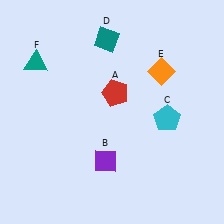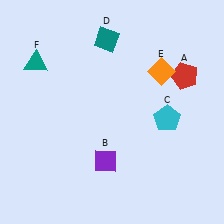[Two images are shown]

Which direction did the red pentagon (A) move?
The red pentagon (A) moved right.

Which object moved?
The red pentagon (A) moved right.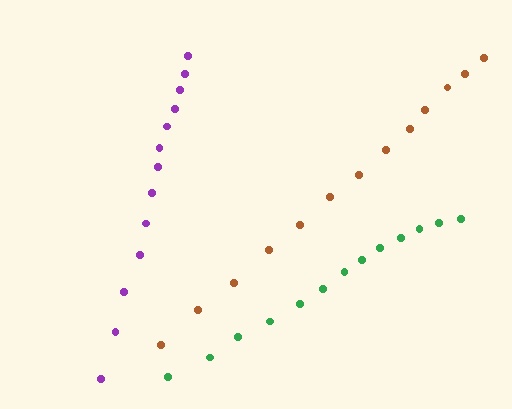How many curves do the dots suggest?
There are 3 distinct paths.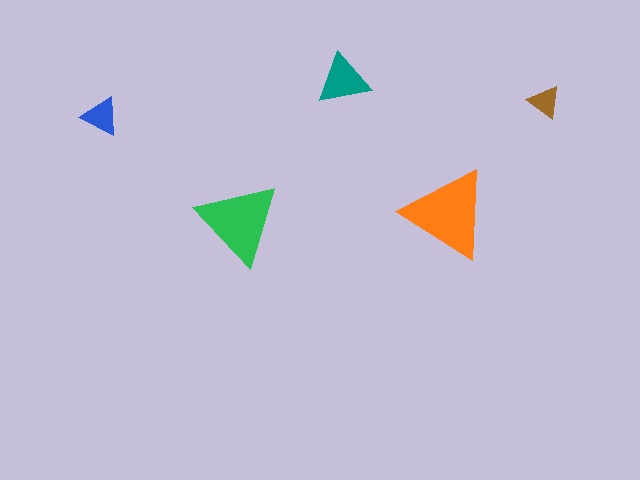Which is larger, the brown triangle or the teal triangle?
The teal one.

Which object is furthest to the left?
The blue triangle is leftmost.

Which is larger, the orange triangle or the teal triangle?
The orange one.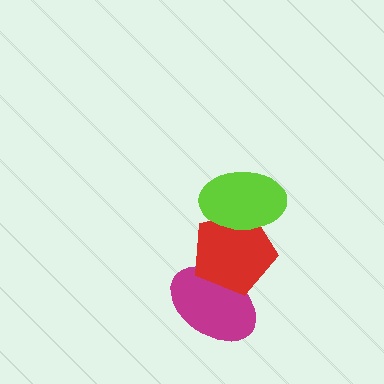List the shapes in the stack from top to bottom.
From top to bottom: the lime ellipse, the red pentagon, the magenta ellipse.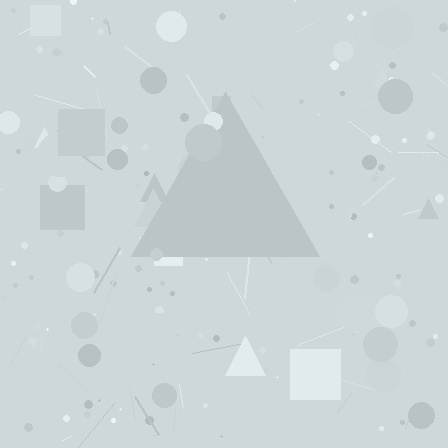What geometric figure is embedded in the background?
A triangle is embedded in the background.